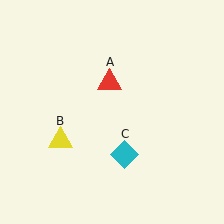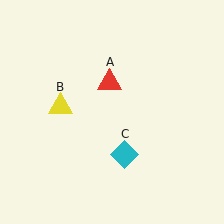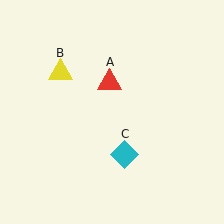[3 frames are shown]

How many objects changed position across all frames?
1 object changed position: yellow triangle (object B).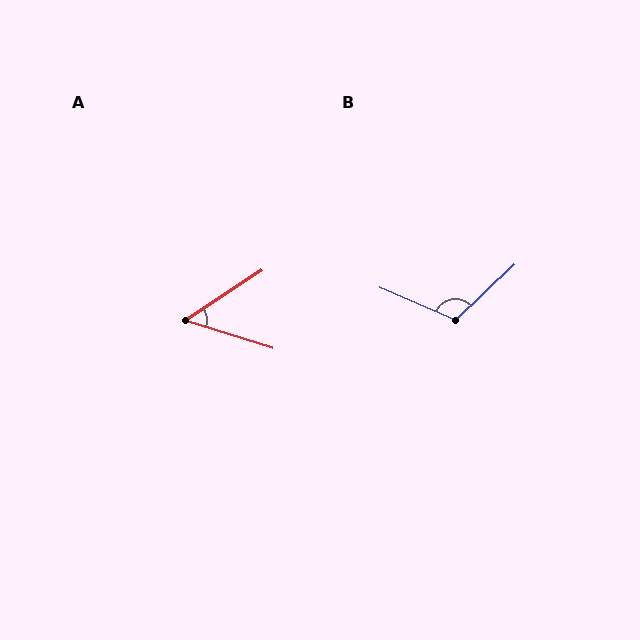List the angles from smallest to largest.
A (51°), B (113°).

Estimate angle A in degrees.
Approximately 51 degrees.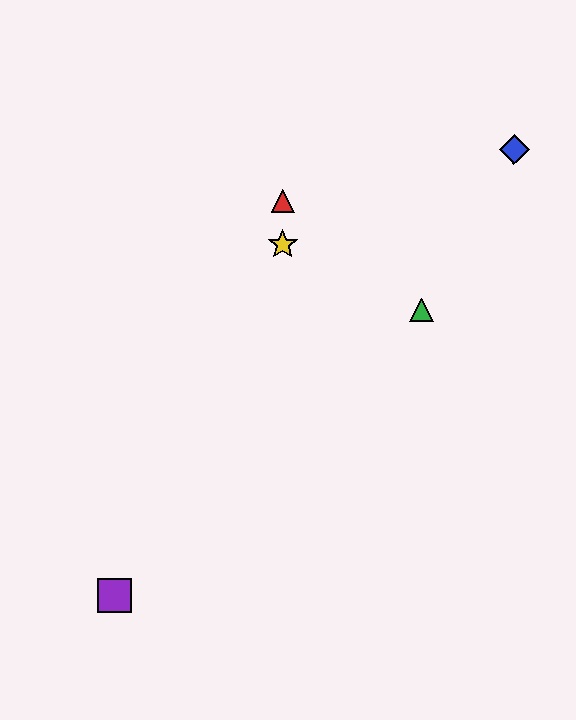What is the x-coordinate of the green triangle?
The green triangle is at x≈421.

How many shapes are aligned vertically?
2 shapes (the red triangle, the yellow star) are aligned vertically.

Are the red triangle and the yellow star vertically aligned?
Yes, both are at x≈283.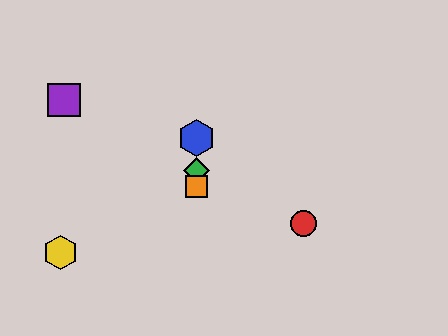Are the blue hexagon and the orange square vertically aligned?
Yes, both are at x≈196.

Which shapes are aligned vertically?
The blue hexagon, the green diamond, the orange square are aligned vertically.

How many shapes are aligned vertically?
3 shapes (the blue hexagon, the green diamond, the orange square) are aligned vertically.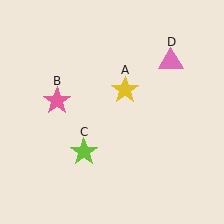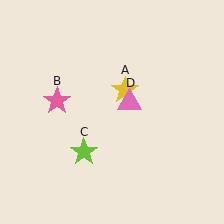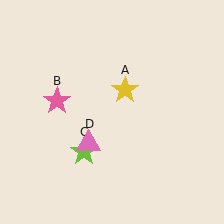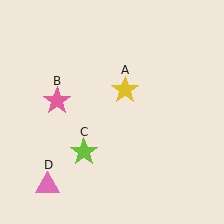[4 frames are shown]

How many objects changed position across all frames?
1 object changed position: pink triangle (object D).